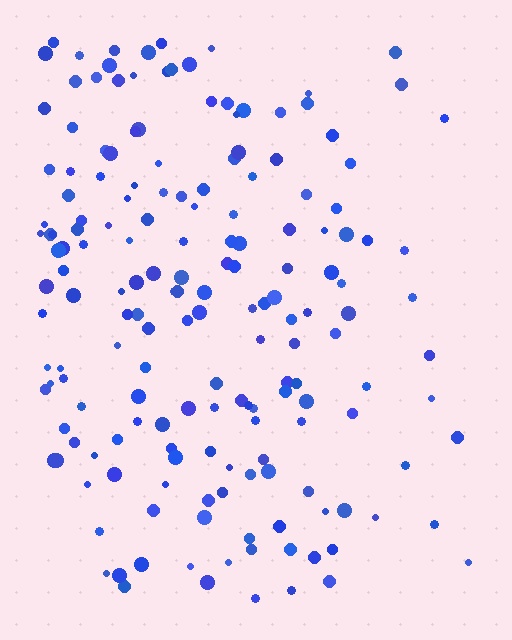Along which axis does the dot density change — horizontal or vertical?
Horizontal.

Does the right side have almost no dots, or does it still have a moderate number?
Still a moderate number, just noticeably fewer than the left.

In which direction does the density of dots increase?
From right to left, with the left side densest.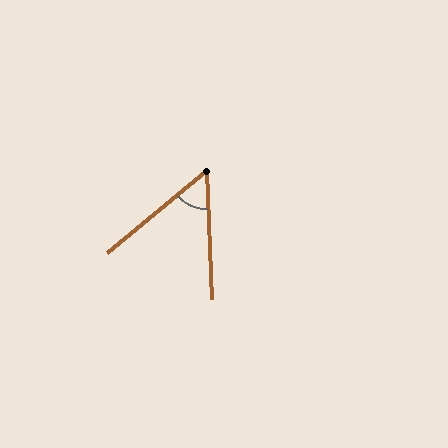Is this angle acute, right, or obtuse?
It is acute.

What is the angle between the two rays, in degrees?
Approximately 53 degrees.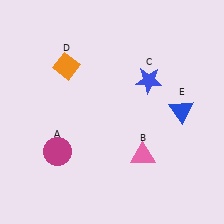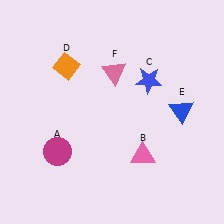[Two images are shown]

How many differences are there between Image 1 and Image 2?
There is 1 difference between the two images.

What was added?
A pink triangle (F) was added in Image 2.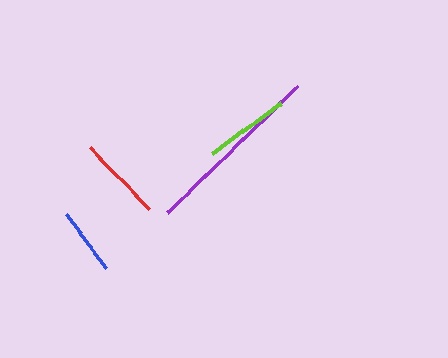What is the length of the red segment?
The red segment is approximately 86 pixels long.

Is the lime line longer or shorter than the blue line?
The lime line is longer than the blue line.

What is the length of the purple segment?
The purple segment is approximately 182 pixels long.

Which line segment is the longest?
The purple line is the longest at approximately 182 pixels.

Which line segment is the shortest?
The blue line is the shortest at approximately 67 pixels.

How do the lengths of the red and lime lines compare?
The red and lime lines are approximately the same length.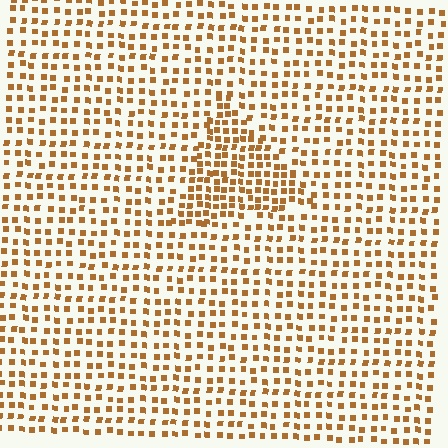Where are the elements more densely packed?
The elements are more densely packed inside the triangle boundary.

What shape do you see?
I see a triangle.